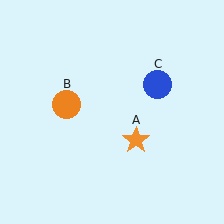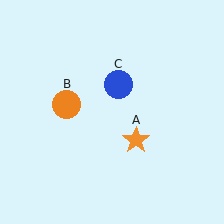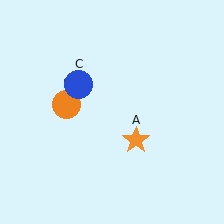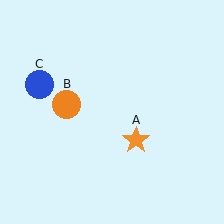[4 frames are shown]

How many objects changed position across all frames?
1 object changed position: blue circle (object C).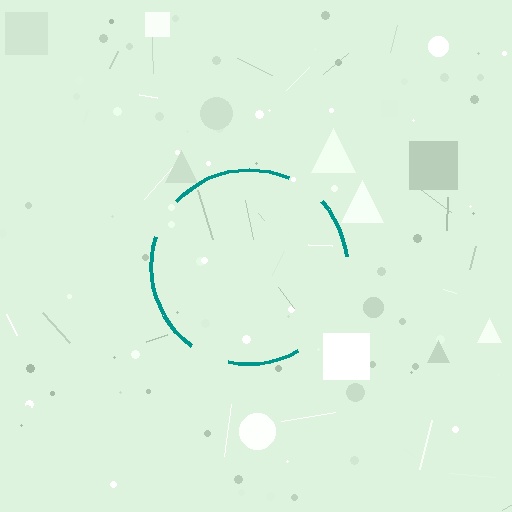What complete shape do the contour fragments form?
The contour fragments form a circle.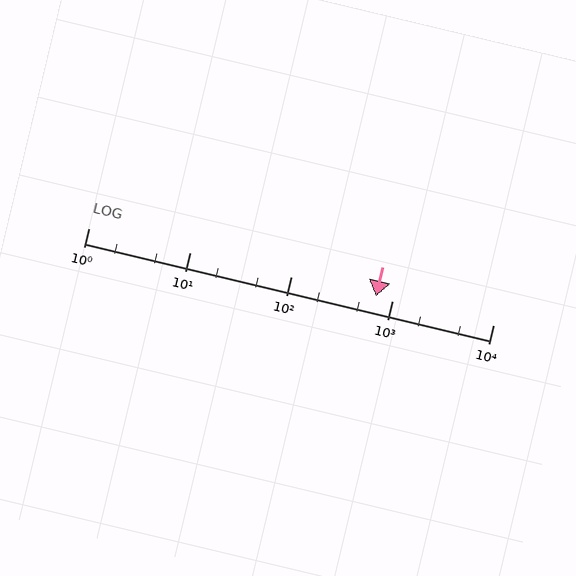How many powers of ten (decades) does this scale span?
The scale spans 4 decades, from 1 to 10000.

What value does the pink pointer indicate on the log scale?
The pointer indicates approximately 690.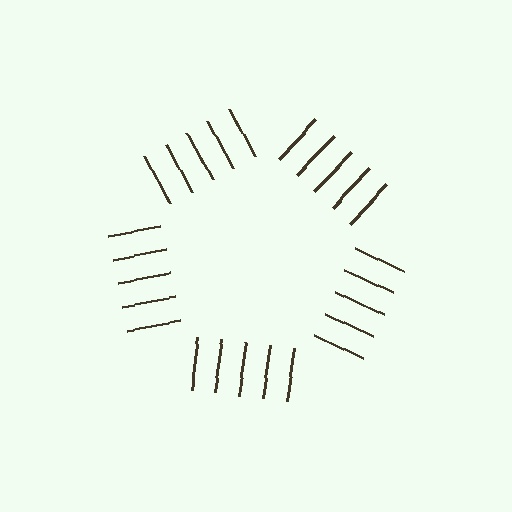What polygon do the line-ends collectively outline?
An illusory pentagon — the line segments terminate on its edges but no continuous stroke is drawn.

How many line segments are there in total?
25 — 5 along each of the 5 edges.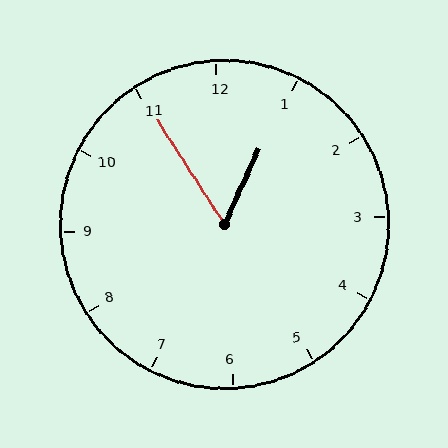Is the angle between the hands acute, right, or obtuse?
It is acute.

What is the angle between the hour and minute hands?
Approximately 58 degrees.